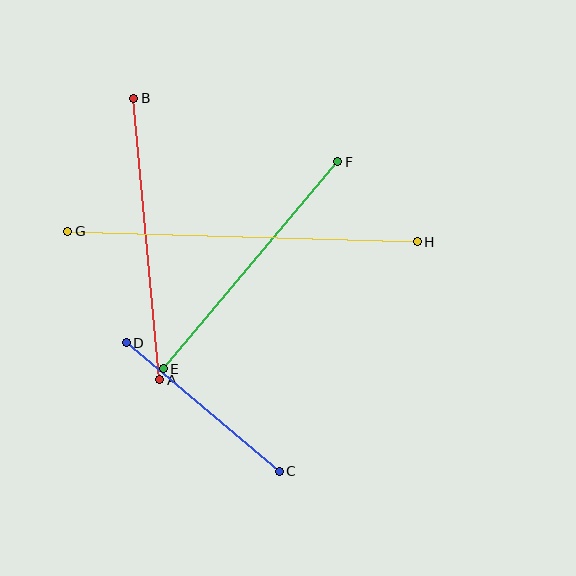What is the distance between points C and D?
The distance is approximately 200 pixels.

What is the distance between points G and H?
The distance is approximately 350 pixels.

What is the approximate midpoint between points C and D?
The midpoint is at approximately (203, 407) pixels.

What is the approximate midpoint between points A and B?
The midpoint is at approximately (147, 239) pixels.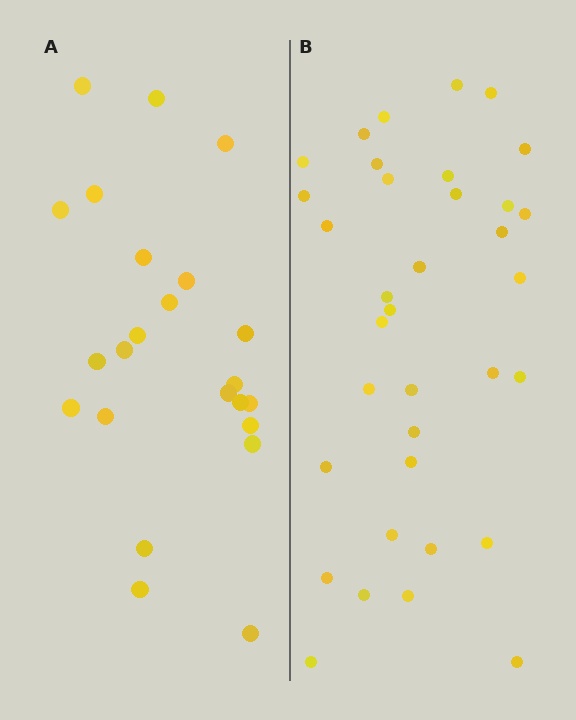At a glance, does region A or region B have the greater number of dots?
Region B (the right region) has more dots.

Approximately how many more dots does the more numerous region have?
Region B has roughly 12 or so more dots than region A.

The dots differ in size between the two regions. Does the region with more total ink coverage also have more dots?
No. Region A has more total ink coverage because its dots are larger, but region B actually contains more individual dots. Total area can be misleading — the number of items is what matters here.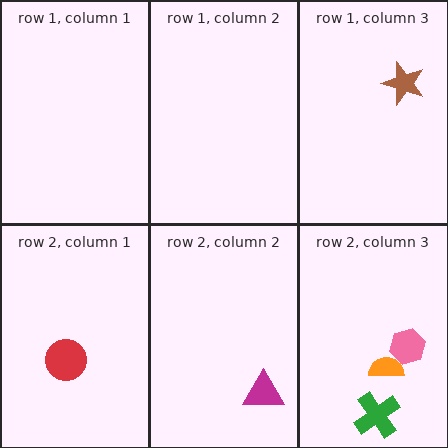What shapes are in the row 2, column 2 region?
The magenta triangle.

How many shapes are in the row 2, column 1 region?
1.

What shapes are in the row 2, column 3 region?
The orange semicircle, the pink hexagon, the green cross.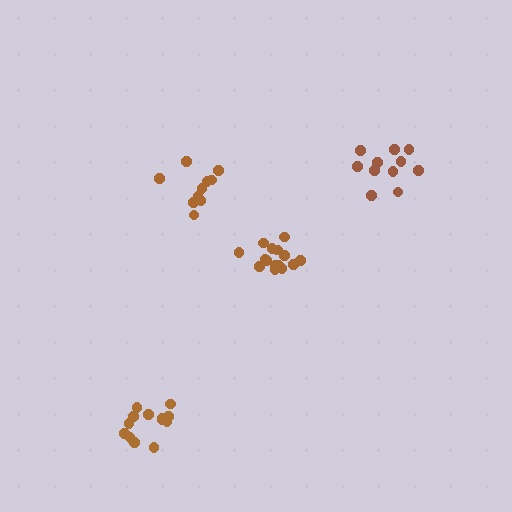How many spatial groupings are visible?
There are 4 spatial groupings.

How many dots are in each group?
Group 1: 15 dots, Group 2: 13 dots, Group 3: 10 dots, Group 4: 11 dots (49 total).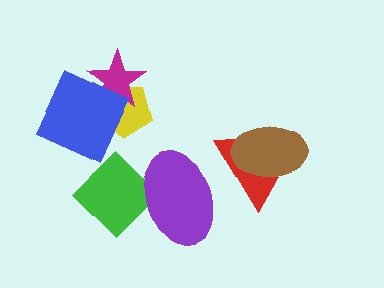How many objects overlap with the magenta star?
2 objects overlap with the magenta star.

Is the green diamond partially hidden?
Yes, it is partially covered by another shape.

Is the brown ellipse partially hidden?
No, no other shape covers it.